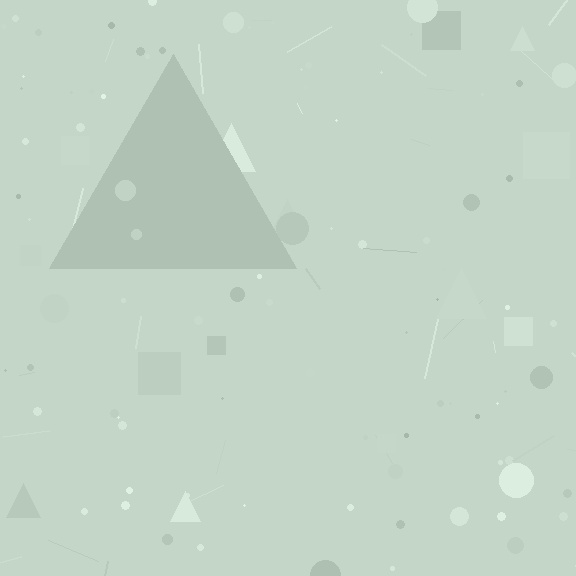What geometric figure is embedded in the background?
A triangle is embedded in the background.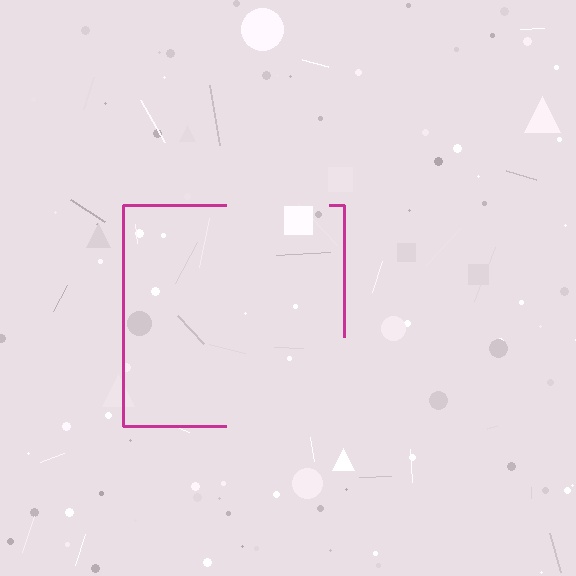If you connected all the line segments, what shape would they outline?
They would outline a square.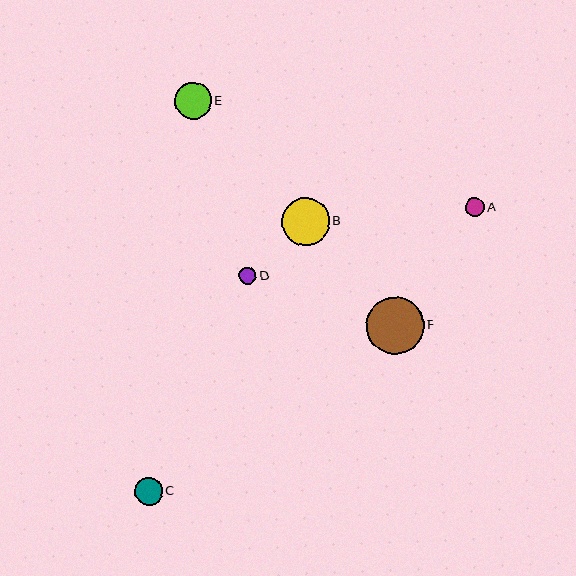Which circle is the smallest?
Circle D is the smallest with a size of approximately 17 pixels.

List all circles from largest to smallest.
From largest to smallest: F, B, E, C, A, D.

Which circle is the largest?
Circle F is the largest with a size of approximately 57 pixels.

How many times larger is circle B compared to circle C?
Circle B is approximately 1.8 times the size of circle C.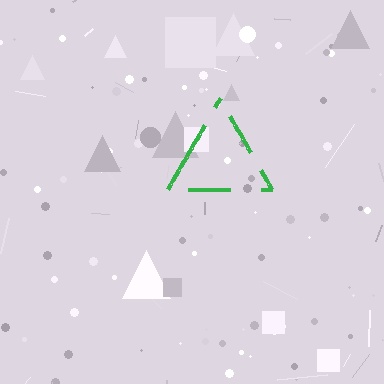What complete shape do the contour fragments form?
The contour fragments form a triangle.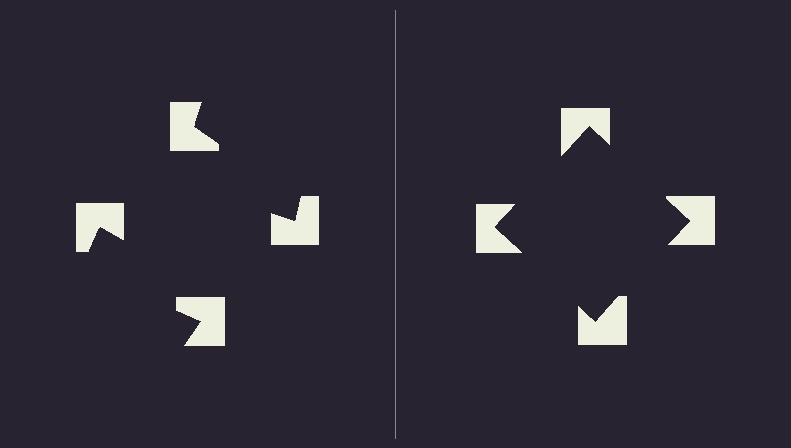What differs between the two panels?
The notched squares are positioned identically on both sides; only the wedge orientations differ. On the right they align to a square; on the left they are misaligned.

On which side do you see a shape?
An illusory square appears on the right side. On the left side the wedge cuts are rotated, so no coherent shape forms.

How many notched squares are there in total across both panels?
8 — 4 on each side.